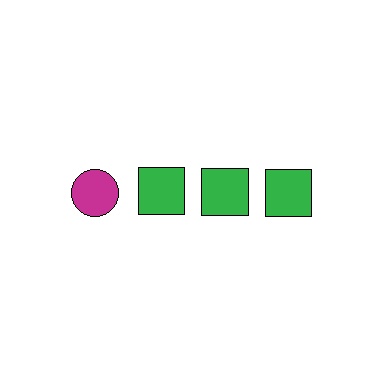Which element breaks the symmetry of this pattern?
The magenta circle in the top row, leftmost column breaks the symmetry. All other shapes are green squares.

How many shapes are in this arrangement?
There are 4 shapes arranged in a grid pattern.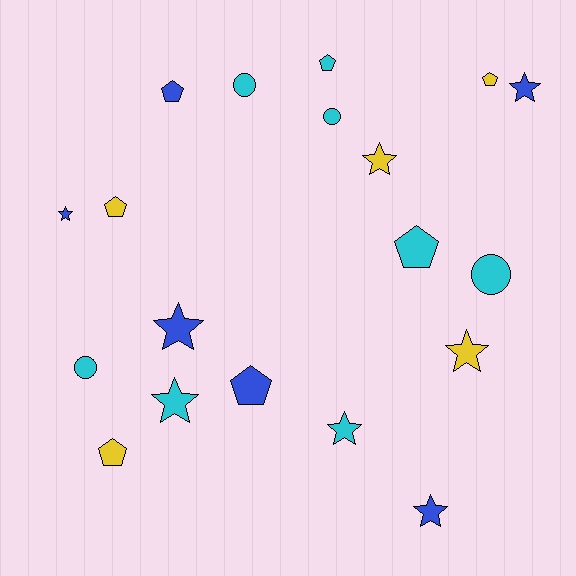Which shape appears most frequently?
Star, with 8 objects.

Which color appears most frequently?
Cyan, with 8 objects.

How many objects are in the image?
There are 19 objects.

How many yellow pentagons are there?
There are 3 yellow pentagons.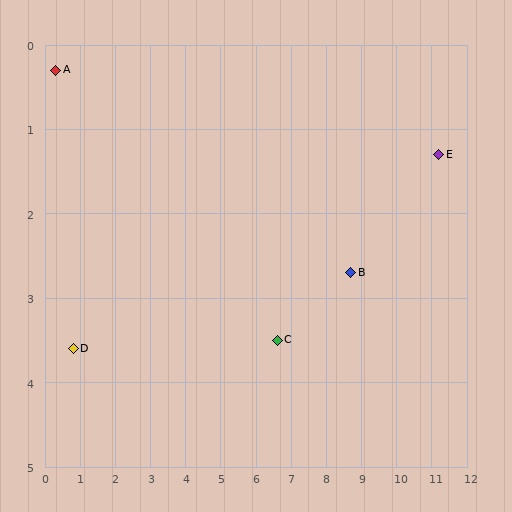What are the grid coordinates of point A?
Point A is at approximately (0.3, 0.3).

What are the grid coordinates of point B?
Point B is at approximately (8.7, 2.7).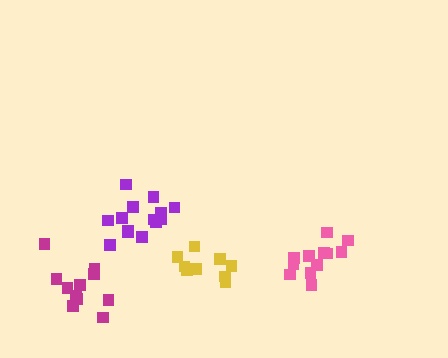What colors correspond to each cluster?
The clusters are colored: magenta, yellow, pink, purple.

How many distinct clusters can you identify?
There are 4 distinct clusters.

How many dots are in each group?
Group 1: 11 dots, Group 2: 10 dots, Group 3: 12 dots, Group 4: 14 dots (47 total).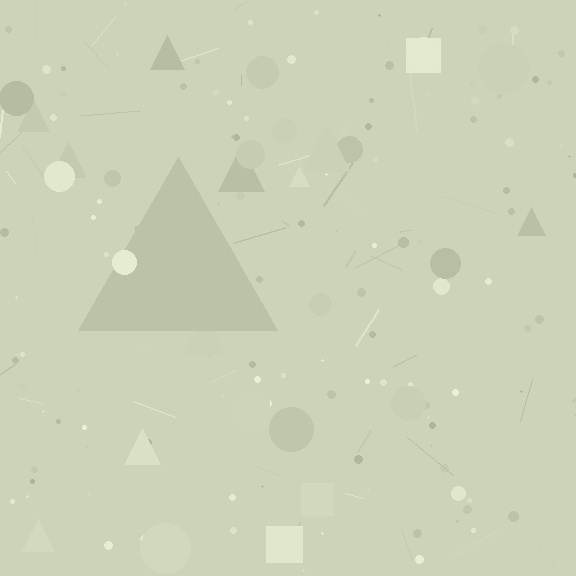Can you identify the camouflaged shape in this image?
The camouflaged shape is a triangle.